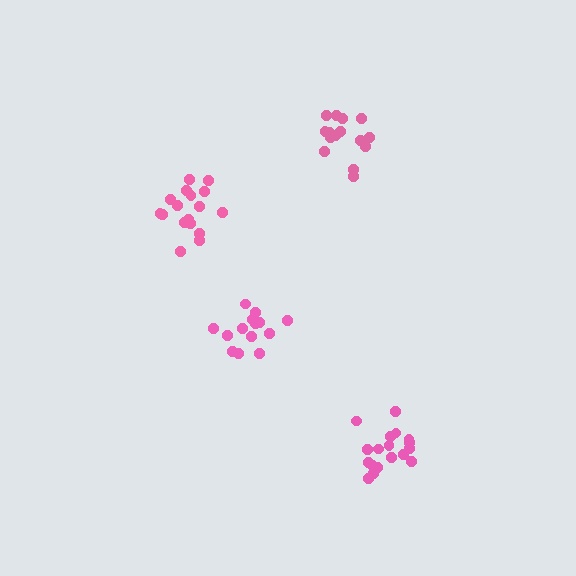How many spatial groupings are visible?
There are 4 spatial groupings.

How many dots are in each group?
Group 1: 14 dots, Group 2: 17 dots, Group 3: 18 dots, Group 4: 15 dots (64 total).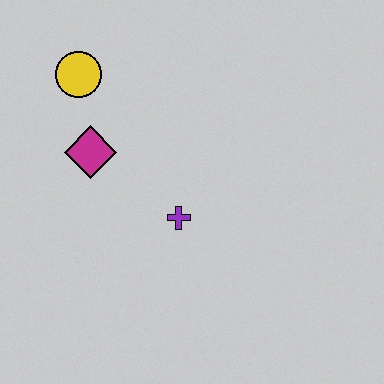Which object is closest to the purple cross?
The magenta diamond is closest to the purple cross.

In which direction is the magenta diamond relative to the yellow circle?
The magenta diamond is below the yellow circle.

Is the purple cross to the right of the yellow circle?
Yes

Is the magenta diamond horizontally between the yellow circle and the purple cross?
Yes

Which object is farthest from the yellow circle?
The purple cross is farthest from the yellow circle.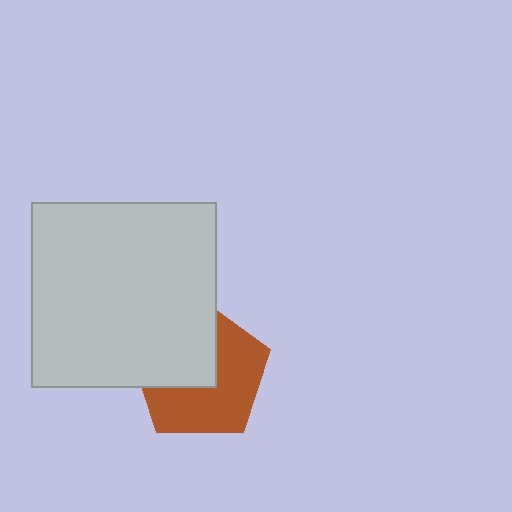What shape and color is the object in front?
The object in front is a light gray square.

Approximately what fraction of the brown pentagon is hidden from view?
Roughly 43% of the brown pentagon is hidden behind the light gray square.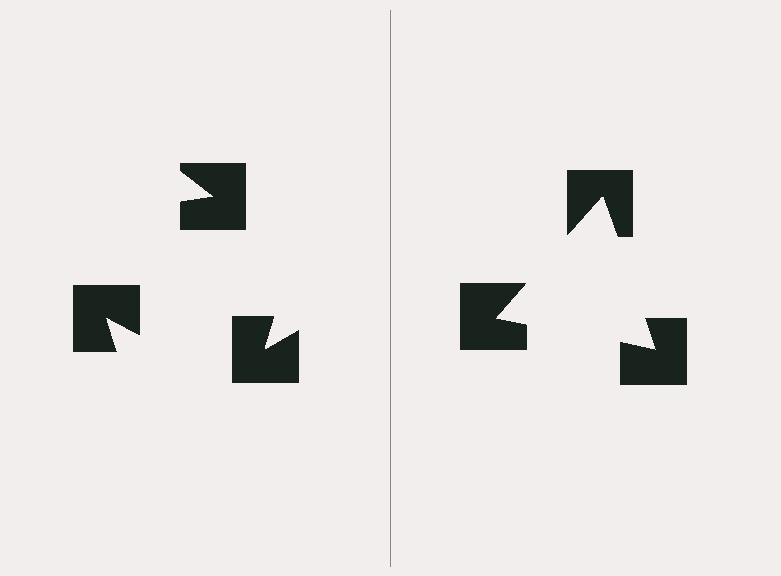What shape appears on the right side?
An illusory triangle.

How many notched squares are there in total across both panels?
6 — 3 on each side.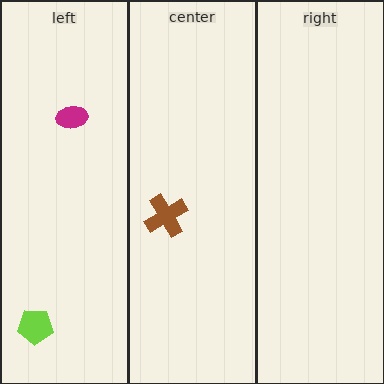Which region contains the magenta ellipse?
The left region.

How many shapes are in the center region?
1.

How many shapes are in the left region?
2.